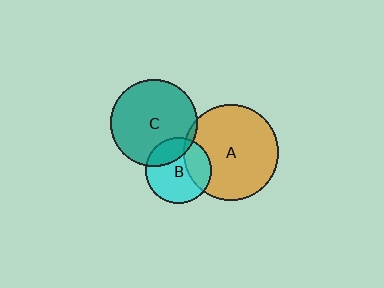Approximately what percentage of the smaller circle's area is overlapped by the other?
Approximately 30%.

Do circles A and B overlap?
Yes.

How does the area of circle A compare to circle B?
Approximately 2.1 times.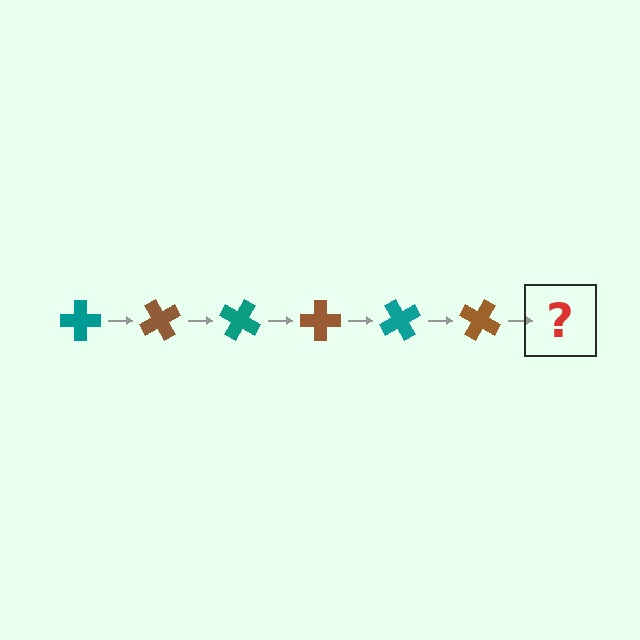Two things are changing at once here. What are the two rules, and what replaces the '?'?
The two rules are that it rotates 60 degrees each step and the color cycles through teal and brown. The '?' should be a teal cross, rotated 360 degrees from the start.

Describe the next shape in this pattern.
It should be a teal cross, rotated 360 degrees from the start.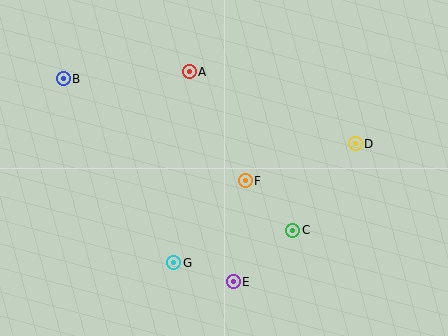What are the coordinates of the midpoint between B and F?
The midpoint between B and F is at (154, 130).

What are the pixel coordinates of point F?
Point F is at (245, 181).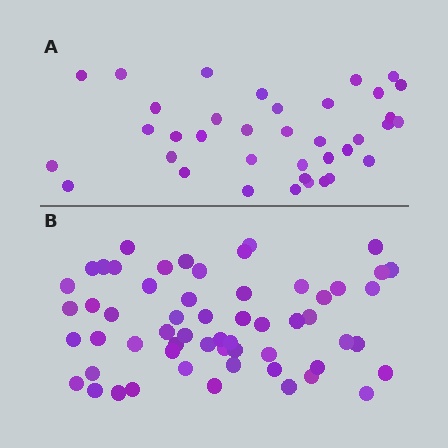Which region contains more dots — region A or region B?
Region B (the bottom region) has more dots.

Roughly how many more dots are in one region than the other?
Region B has approximately 20 more dots than region A.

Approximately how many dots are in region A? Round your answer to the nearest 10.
About 40 dots. (The exact count is 37, which rounds to 40.)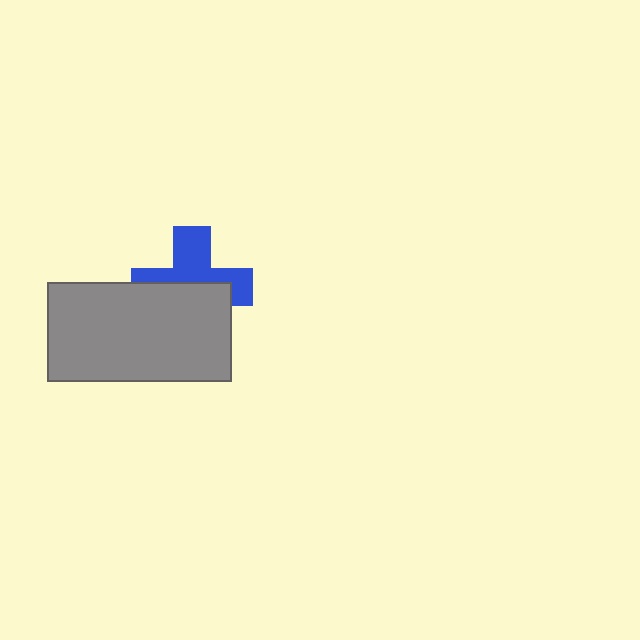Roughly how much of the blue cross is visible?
About half of it is visible (roughly 49%).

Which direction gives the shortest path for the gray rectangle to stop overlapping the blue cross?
Moving down gives the shortest separation.